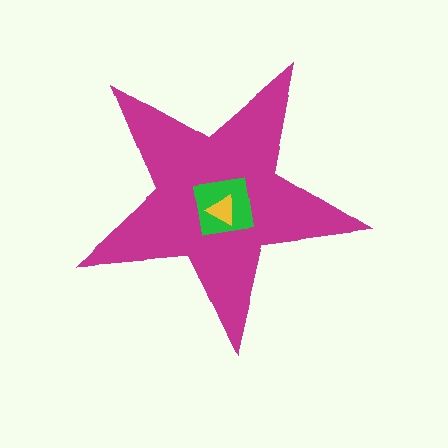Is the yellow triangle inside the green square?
Yes.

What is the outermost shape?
The magenta star.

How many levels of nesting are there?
3.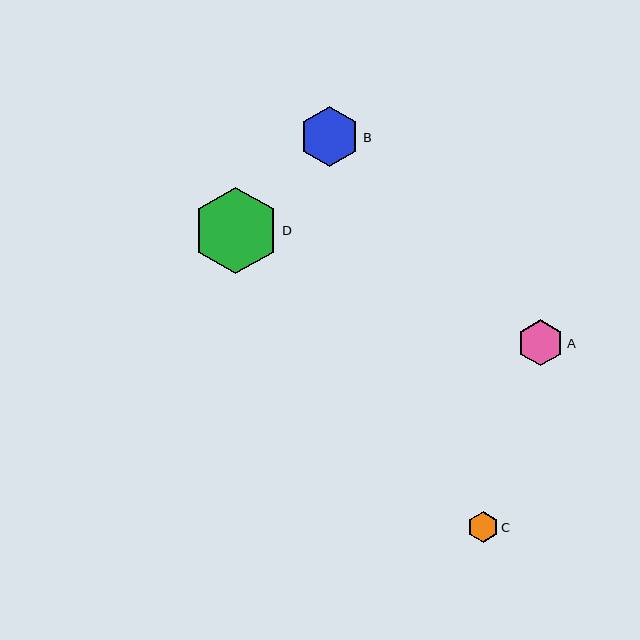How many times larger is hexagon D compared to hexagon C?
Hexagon D is approximately 2.8 times the size of hexagon C.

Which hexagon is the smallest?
Hexagon C is the smallest with a size of approximately 30 pixels.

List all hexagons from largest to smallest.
From largest to smallest: D, B, A, C.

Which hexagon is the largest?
Hexagon D is the largest with a size of approximately 87 pixels.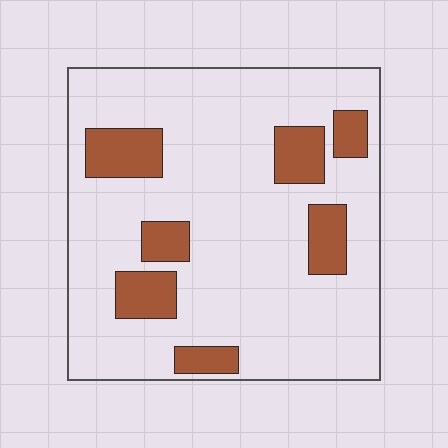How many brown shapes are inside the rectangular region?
7.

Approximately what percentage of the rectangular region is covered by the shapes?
Approximately 20%.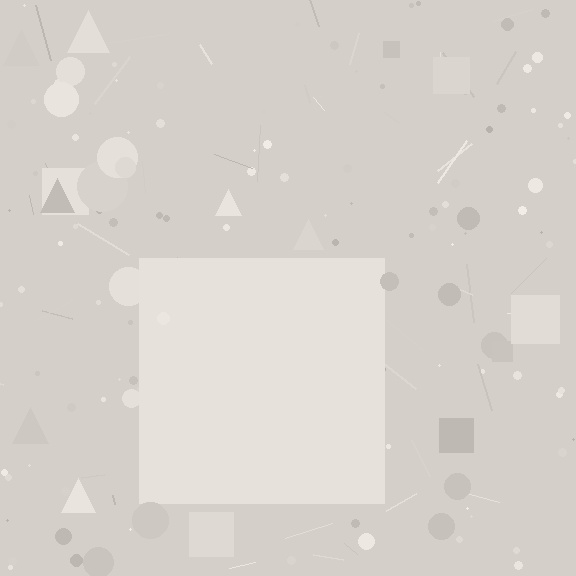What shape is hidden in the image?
A square is hidden in the image.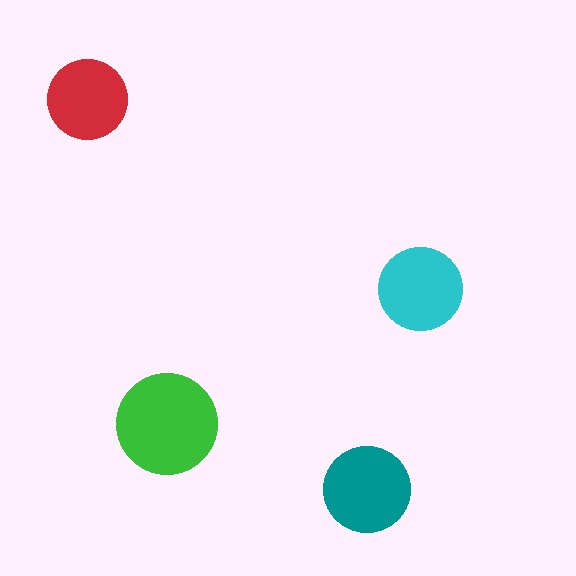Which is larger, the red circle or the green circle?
The green one.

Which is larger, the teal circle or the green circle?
The green one.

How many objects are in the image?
There are 4 objects in the image.